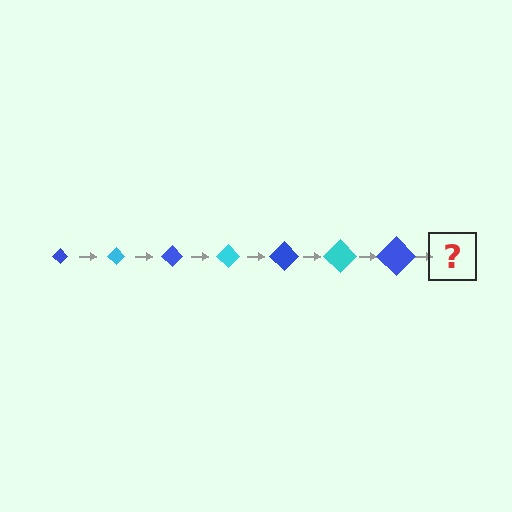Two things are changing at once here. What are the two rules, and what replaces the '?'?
The two rules are that the diamond grows larger each step and the color cycles through blue and cyan. The '?' should be a cyan diamond, larger than the previous one.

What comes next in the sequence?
The next element should be a cyan diamond, larger than the previous one.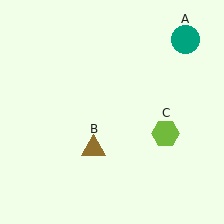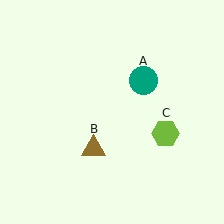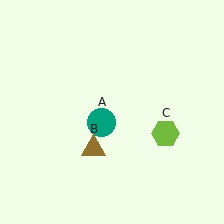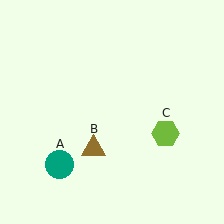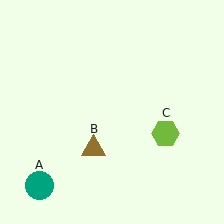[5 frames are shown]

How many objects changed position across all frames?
1 object changed position: teal circle (object A).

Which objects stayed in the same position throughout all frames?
Brown triangle (object B) and lime hexagon (object C) remained stationary.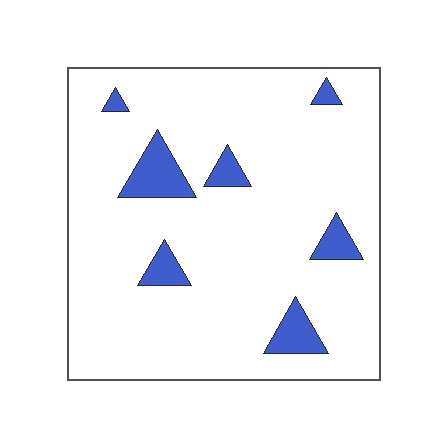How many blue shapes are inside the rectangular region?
7.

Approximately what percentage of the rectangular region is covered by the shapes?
Approximately 10%.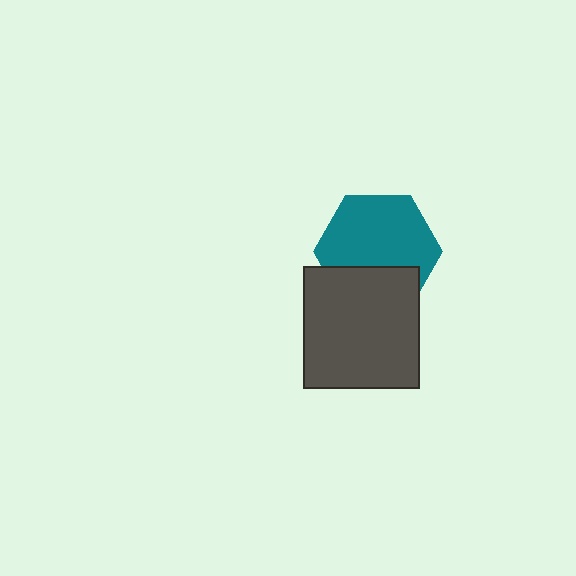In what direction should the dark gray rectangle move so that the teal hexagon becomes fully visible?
The dark gray rectangle should move down. That is the shortest direction to clear the overlap and leave the teal hexagon fully visible.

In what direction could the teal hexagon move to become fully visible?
The teal hexagon could move up. That would shift it out from behind the dark gray rectangle entirely.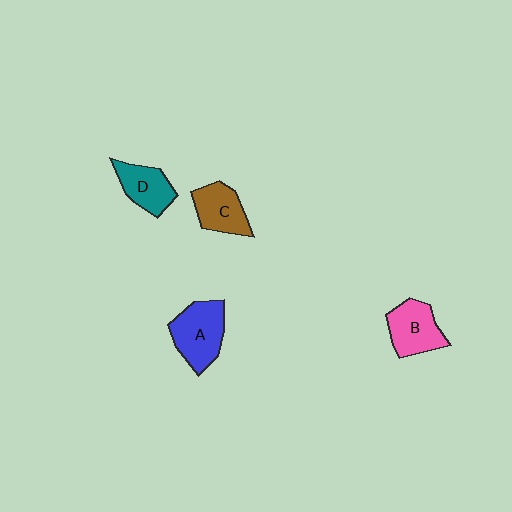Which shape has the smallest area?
Shape D (teal).